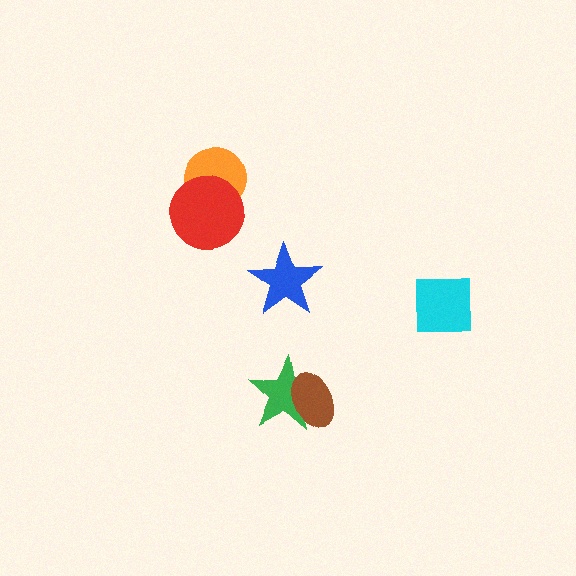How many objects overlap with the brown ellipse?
1 object overlaps with the brown ellipse.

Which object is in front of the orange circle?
The red circle is in front of the orange circle.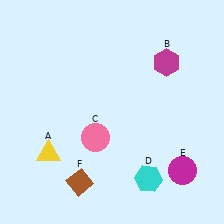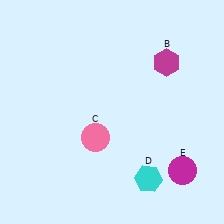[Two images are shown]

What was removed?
The yellow triangle (A), the brown diamond (F) were removed in Image 2.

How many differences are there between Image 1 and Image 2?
There are 2 differences between the two images.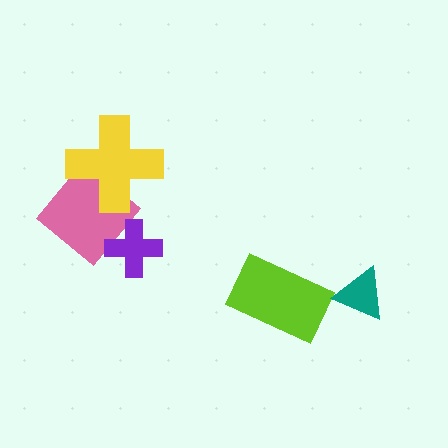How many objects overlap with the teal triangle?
0 objects overlap with the teal triangle.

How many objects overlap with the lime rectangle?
0 objects overlap with the lime rectangle.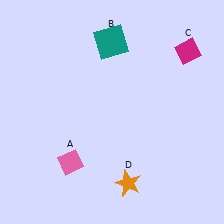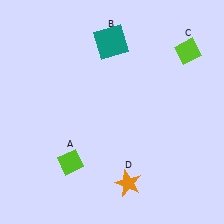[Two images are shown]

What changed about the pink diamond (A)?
In Image 1, A is pink. In Image 2, it changed to lime.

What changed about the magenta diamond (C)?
In Image 1, C is magenta. In Image 2, it changed to lime.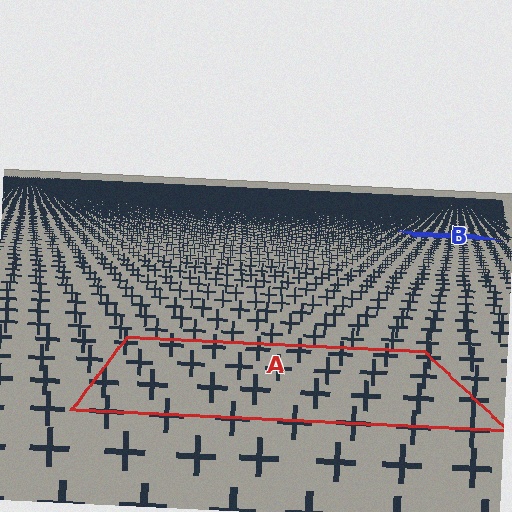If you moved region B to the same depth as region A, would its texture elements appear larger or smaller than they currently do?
They would appear larger. At a closer depth, the same texture elements are projected at a bigger on-screen size.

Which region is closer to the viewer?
Region A is closer. The texture elements there are larger and more spread out.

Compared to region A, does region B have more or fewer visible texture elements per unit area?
Region B has more texture elements per unit area — they are packed more densely because it is farther away.